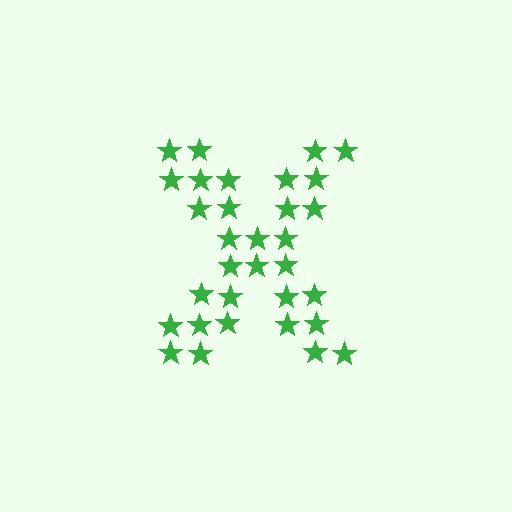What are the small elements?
The small elements are stars.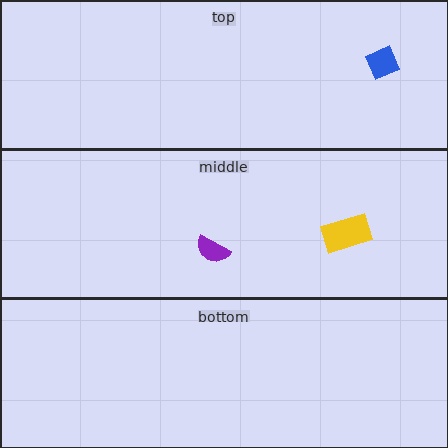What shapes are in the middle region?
The purple semicircle, the yellow rectangle.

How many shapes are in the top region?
1.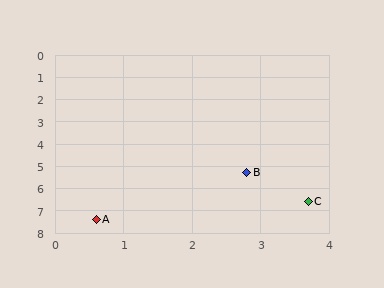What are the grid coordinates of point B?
Point B is at approximately (2.8, 5.3).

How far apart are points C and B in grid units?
Points C and B are about 1.6 grid units apart.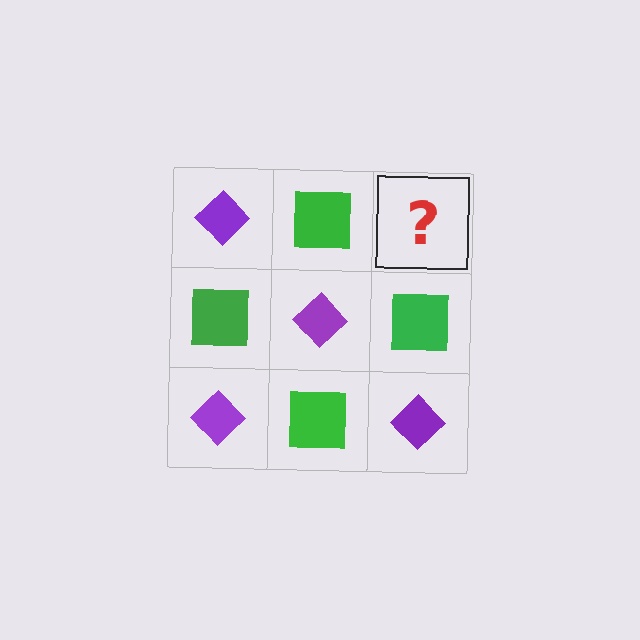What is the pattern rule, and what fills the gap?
The rule is that it alternates purple diamond and green square in a checkerboard pattern. The gap should be filled with a purple diamond.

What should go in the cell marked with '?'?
The missing cell should contain a purple diamond.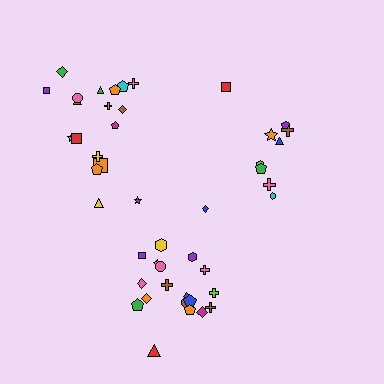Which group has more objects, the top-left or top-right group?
The top-left group.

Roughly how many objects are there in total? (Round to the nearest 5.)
Roughly 45 objects in total.